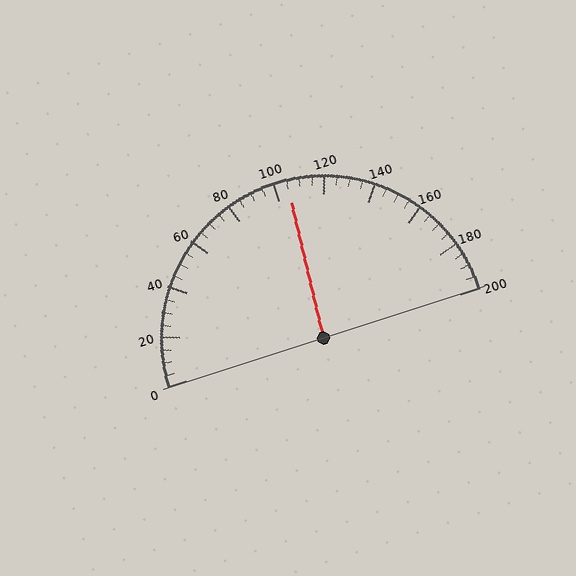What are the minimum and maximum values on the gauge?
The gauge ranges from 0 to 200.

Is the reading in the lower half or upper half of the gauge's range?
The reading is in the upper half of the range (0 to 200).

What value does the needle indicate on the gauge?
The needle indicates approximately 105.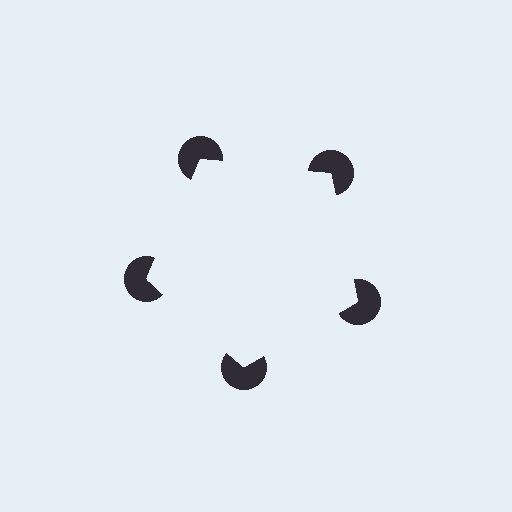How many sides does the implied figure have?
5 sides.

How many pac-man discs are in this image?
There are 5 — one at each vertex of the illusory pentagon.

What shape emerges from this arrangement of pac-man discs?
An illusory pentagon — its edges are inferred from the aligned wedge cuts in the pac-man discs, not physically drawn.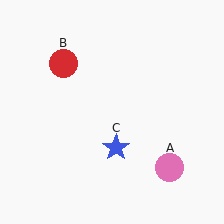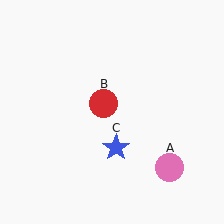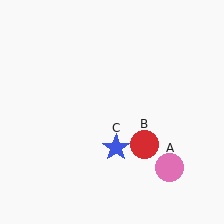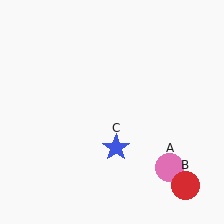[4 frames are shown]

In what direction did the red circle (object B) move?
The red circle (object B) moved down and to the right.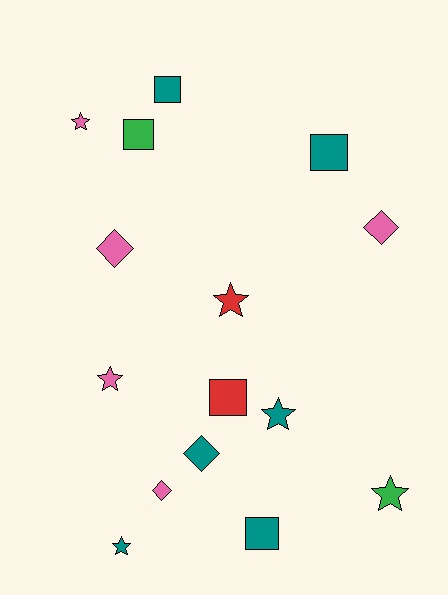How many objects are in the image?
There are 15 objects.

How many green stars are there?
There is 1 green star.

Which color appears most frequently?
Teal, with 6 objects.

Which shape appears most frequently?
Star, with 6 objects.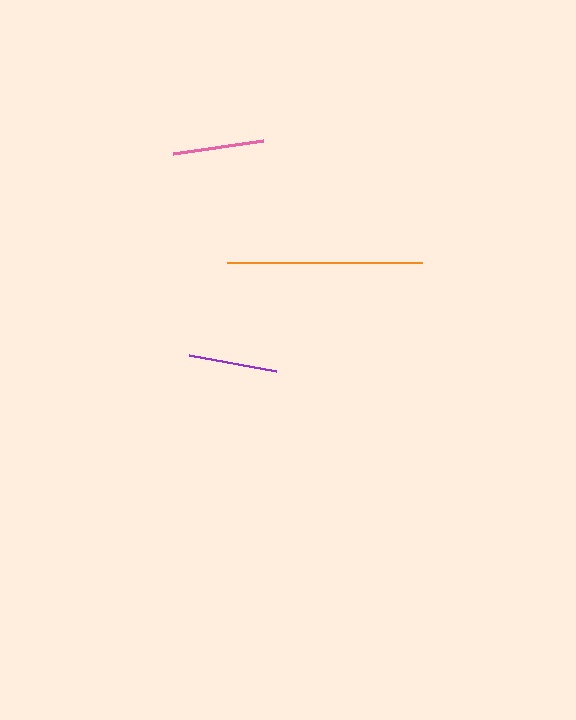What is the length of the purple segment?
The purple segment is approximately 89 pixels long.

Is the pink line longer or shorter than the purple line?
The pink line is longer than the purple line.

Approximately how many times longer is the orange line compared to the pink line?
The orange line is approximately 2.1 times the length of the pink line.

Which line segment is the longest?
The orange line is the longest at approximately 195 pixels.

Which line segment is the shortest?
The purple line is the shortest at approximately 89 pixels.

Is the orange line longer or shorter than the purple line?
The orange line is longer than the purple line.